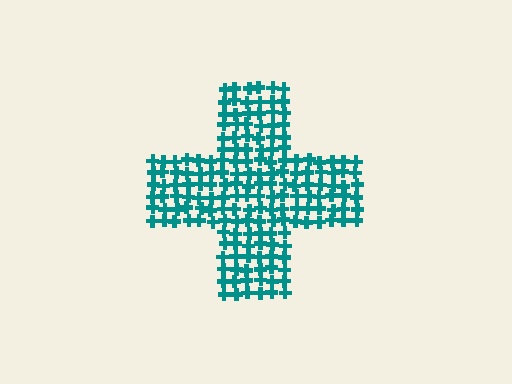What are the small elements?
The small elements are crosses.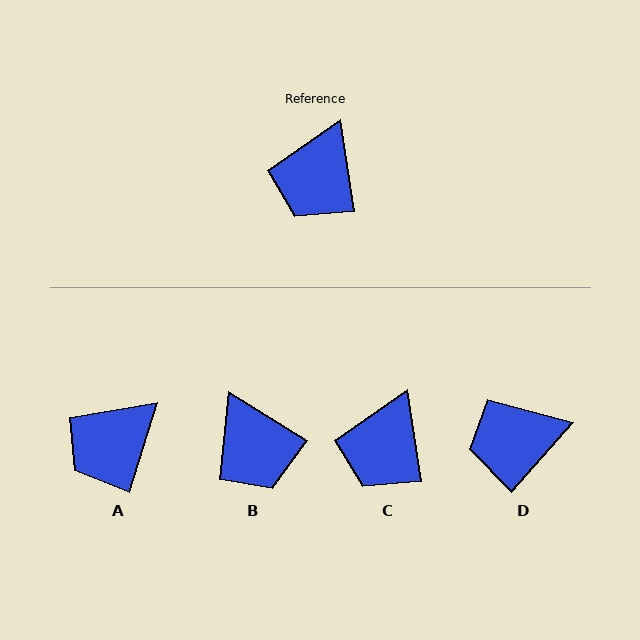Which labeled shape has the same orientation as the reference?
C.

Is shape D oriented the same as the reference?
No, it is off by about 50 degrees.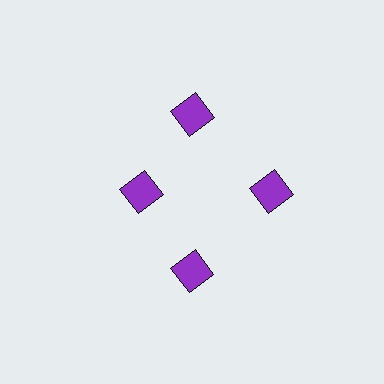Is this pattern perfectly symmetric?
No. The 4 purple diamonds are arranged in a ring, but one element near the 9 o'clock position is pulled inward toward the center, breaking the 4-fold rotational symmetry.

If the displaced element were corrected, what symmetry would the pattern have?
It would have 4-fold rotational symmetry — the pattern would map onto itself every 90 degrees.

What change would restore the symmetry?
The symmetry would be restored by moving it outward, back onto the ring so that all 4 diamonds sit at equal angles and equal distance from the center.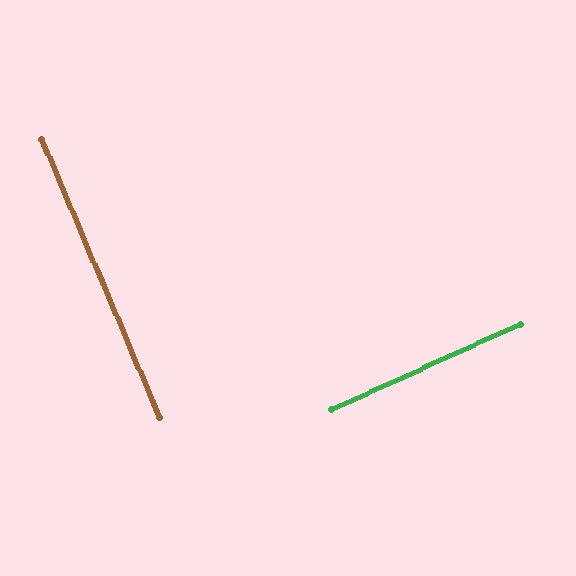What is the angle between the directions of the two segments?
Approximately 89 degrees.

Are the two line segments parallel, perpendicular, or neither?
Perpendicular — they meet at approximately 89°.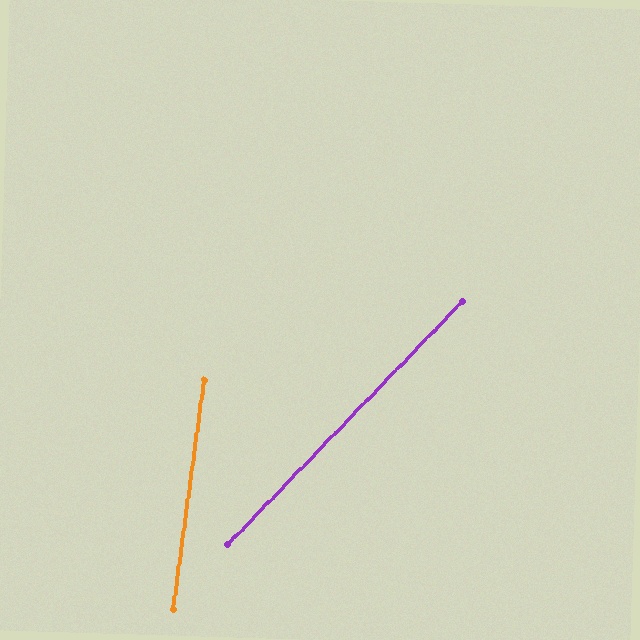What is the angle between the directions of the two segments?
Approximately 36 degrees.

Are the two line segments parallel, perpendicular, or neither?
Neither parallel nor perpendicular — they differ by about 36°.